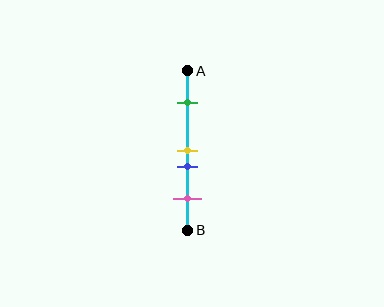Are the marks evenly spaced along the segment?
No, the marks are not evenly spaced.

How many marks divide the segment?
There are 4 marks dividing the segment.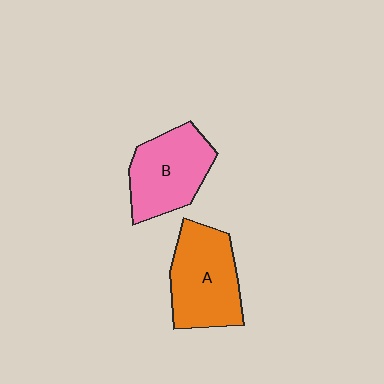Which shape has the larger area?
Shape A (orange).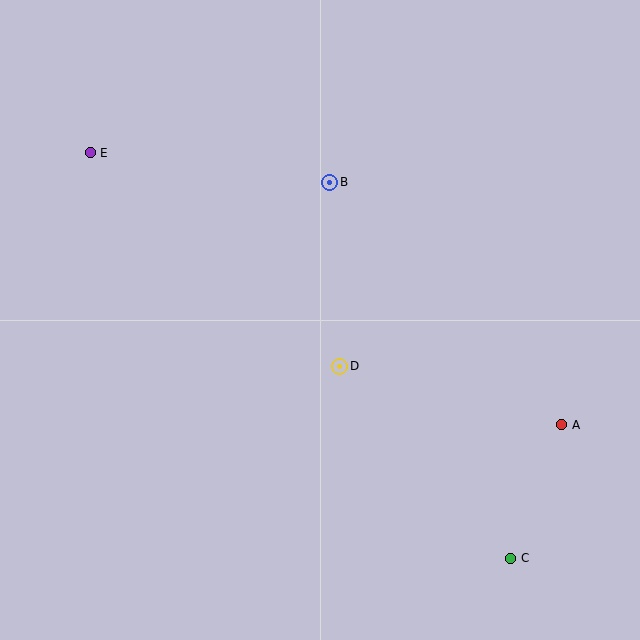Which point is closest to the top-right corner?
Point B is closest to the top-right corner.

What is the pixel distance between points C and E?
The distance between C and E is 584 pixels.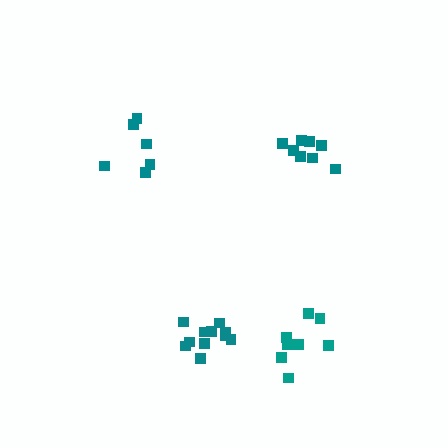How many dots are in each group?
Group 1: 6 dots, Group 2: 11 dots, Group 3: 8 dots, Group 4: 8 dots (33 total).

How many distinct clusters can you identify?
There are 4 distinct clusters.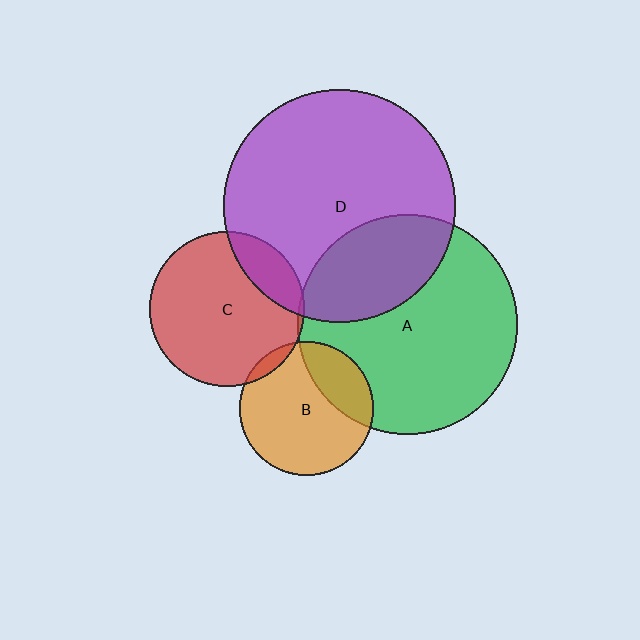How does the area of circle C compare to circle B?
Approximately 1.3 times.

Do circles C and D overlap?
Yes.